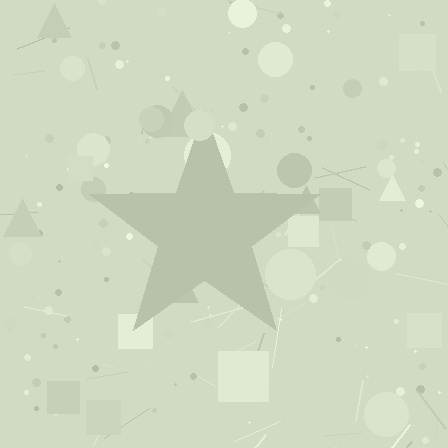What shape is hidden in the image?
A star is hidden in the image.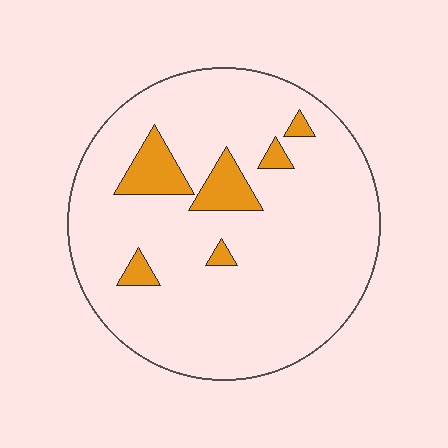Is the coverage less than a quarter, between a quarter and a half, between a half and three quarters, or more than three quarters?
Less than a quarter.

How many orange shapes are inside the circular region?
6.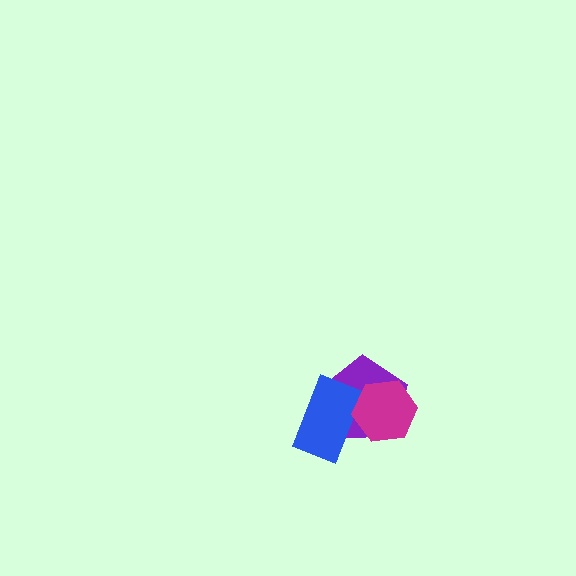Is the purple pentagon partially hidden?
Yes, it is partially covered by another shape.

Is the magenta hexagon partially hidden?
No, no other shape covers it.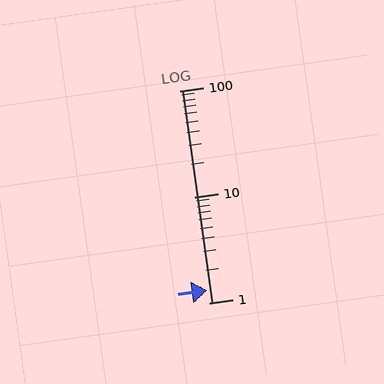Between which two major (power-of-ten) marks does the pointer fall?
The pointer is between 1 and 10.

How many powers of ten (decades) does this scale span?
The scale spans 2 decades, from 1 to 100.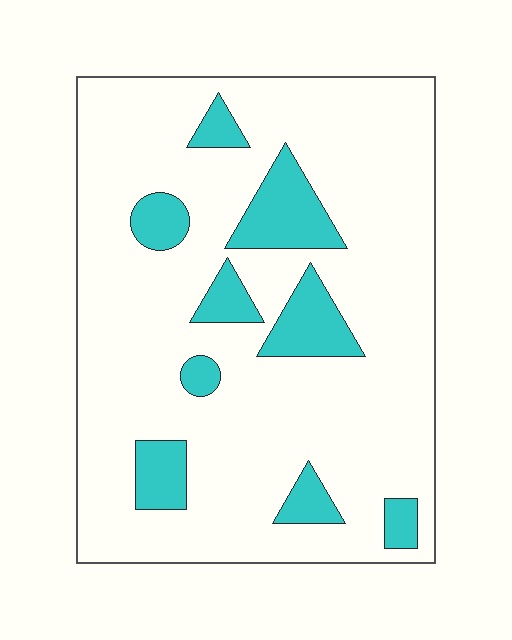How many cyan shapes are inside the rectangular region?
9.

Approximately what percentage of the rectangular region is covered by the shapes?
Approximately 15%.